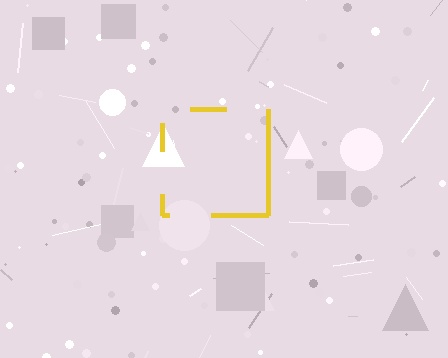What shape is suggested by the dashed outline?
The dashed outline suggests a square.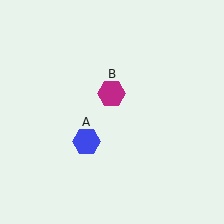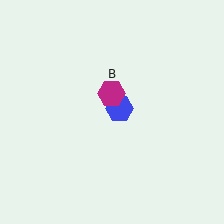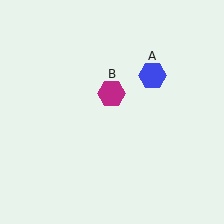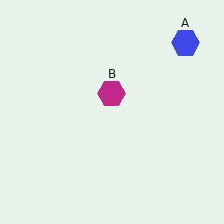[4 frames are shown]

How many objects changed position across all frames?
1 object changed position: blue hexagon (object A).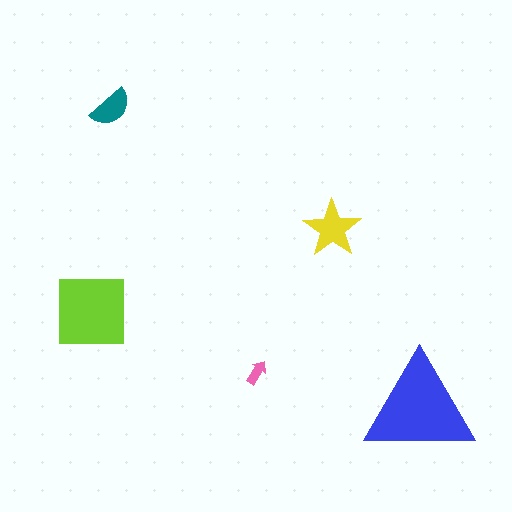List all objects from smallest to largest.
The pink arrow, the teal semicircle, the yellow star, the lime square, the blue triangle.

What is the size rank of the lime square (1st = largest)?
2nd.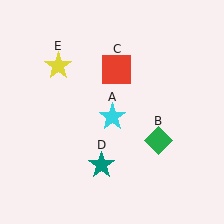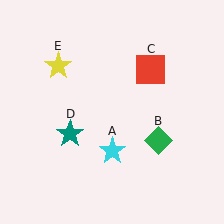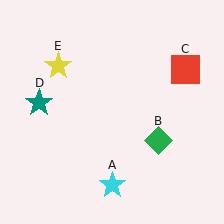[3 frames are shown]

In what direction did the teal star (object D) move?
The teal star (object D) moved up and to the left.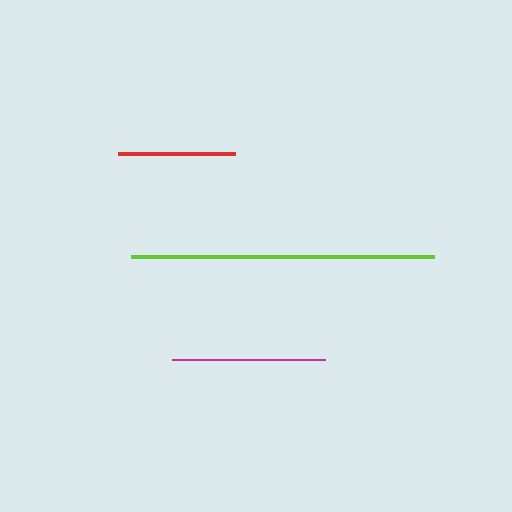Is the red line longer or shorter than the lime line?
The lime line is longer than the red line.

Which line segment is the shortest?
The red line is the shortest at approximately 117 pixels.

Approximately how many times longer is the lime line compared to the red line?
The lime line is approximately 2.6 times the length of the red line.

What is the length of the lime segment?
The lime segment is approximately 303 pixels long.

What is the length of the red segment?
The red segment is approximately 117 pixels long.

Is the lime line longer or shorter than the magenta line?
The lime line is longer than the magenta line.